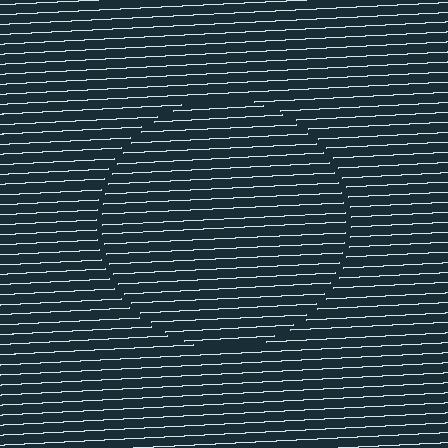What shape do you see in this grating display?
An illusory circle. The interior of the shape contains the same grating, shifted by half a period — the contour is defined by the phase discontinuity where line-ends from the inner and outer gratings abut.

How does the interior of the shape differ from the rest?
The interior of the shape contains the same grating, shifted by half a period — the contour is defined by the phase discontinuity where line-ends from the inner and outer gratings abut.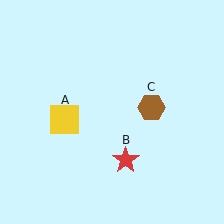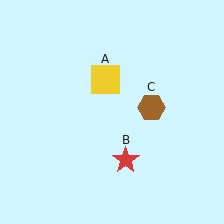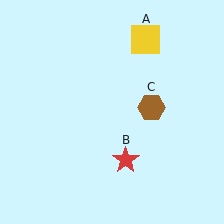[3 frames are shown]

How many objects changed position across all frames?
1 object changed position: yellow square (object A).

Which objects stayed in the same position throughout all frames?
Red star (object B) and brown hexagon (object C) remained stationary.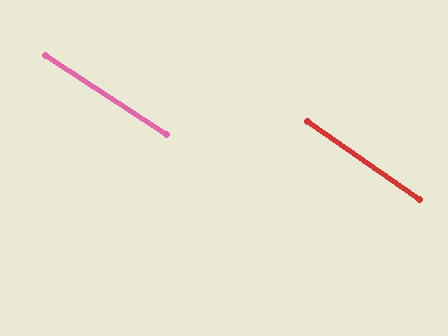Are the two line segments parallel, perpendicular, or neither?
Parallel — their directions differ by only 1.8°.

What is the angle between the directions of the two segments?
Approximately 2 degrees.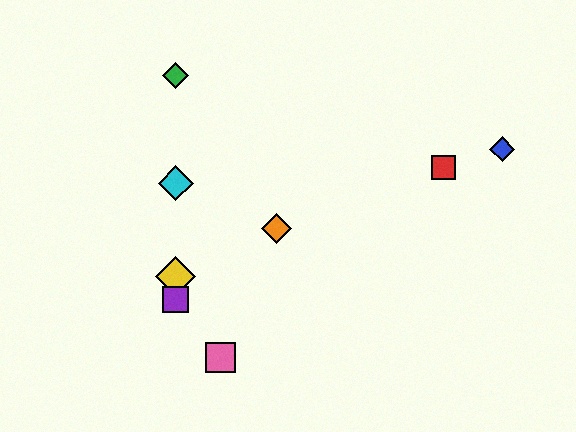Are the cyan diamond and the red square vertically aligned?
No, the cyan diamond is at x≈176 and the red square is at x≈444.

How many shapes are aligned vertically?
4 shapes (the green diamond, the yellow diamond, the purple square, the cyan diamond) are aligned vertically.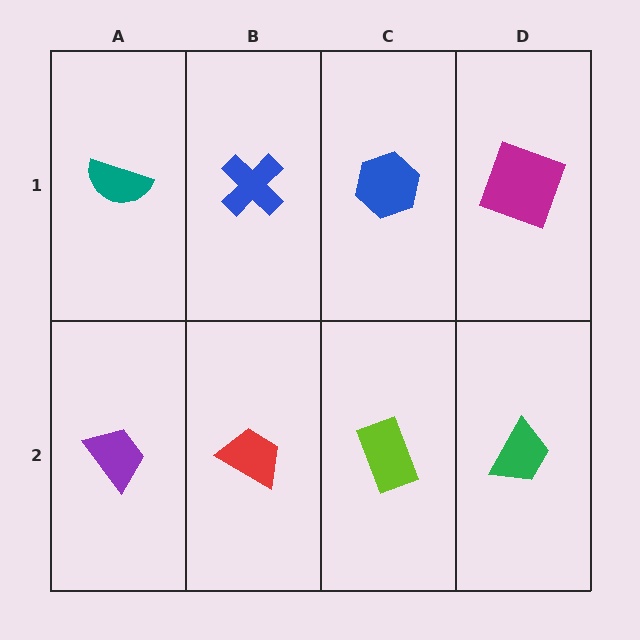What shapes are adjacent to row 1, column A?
A purple trapezoid (row 2, column A), a blue cross (row 1, column B).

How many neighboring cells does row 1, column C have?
3.